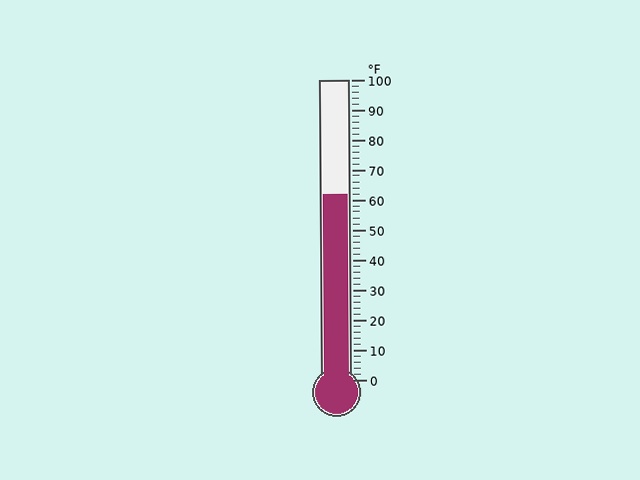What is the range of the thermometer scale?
The thermometer scale ranges from 0°F to 100°F.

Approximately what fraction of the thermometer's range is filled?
The thermometer is filled to approximately 60% of its range.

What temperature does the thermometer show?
The thermometer shows approximately 62°F.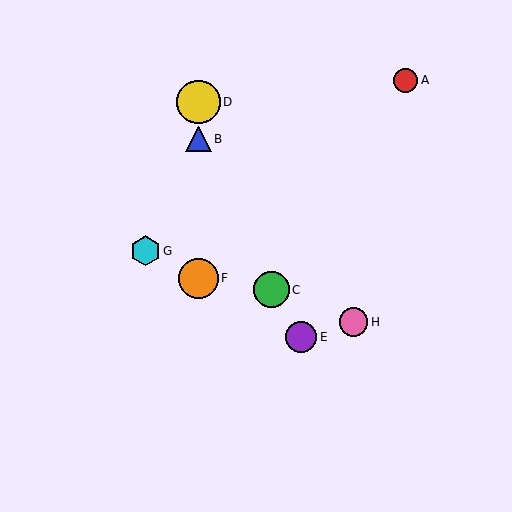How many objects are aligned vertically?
3 objects (B, D, F) are aligned vertically.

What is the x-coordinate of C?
Object C is at x≈271.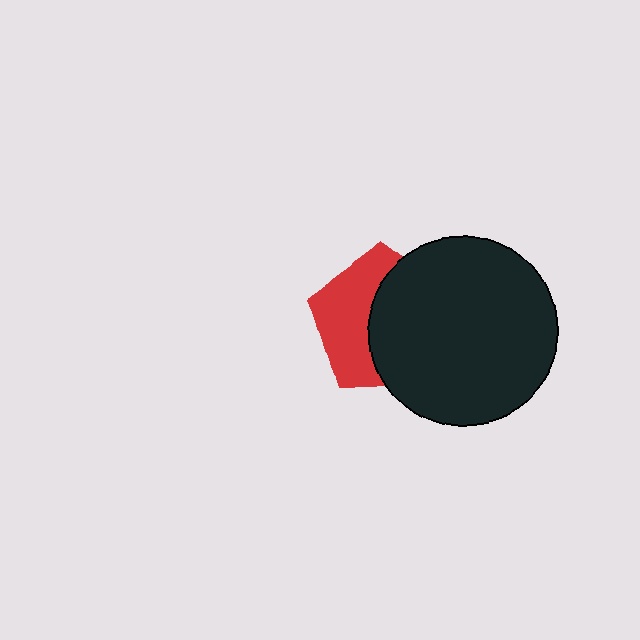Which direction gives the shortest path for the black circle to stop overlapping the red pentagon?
Moving right gives the shortest separation.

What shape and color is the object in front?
The object in front is a black circle.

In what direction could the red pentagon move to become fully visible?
The red pentagon could move left. That would shift it out from behind the black circle entirely.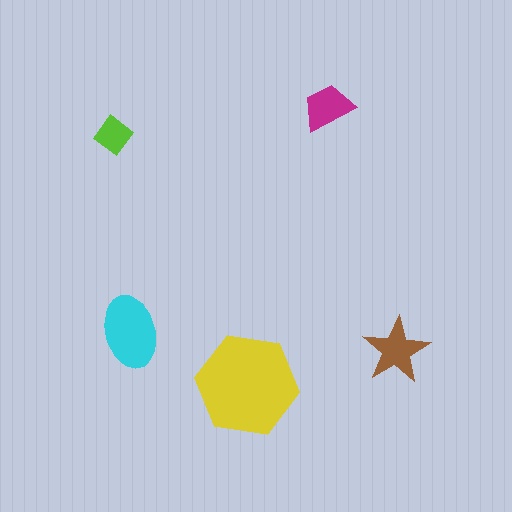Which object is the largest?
The yellow hexagon.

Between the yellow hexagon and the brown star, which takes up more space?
The yellow hexagon.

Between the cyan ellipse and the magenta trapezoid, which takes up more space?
The cyan ellipse.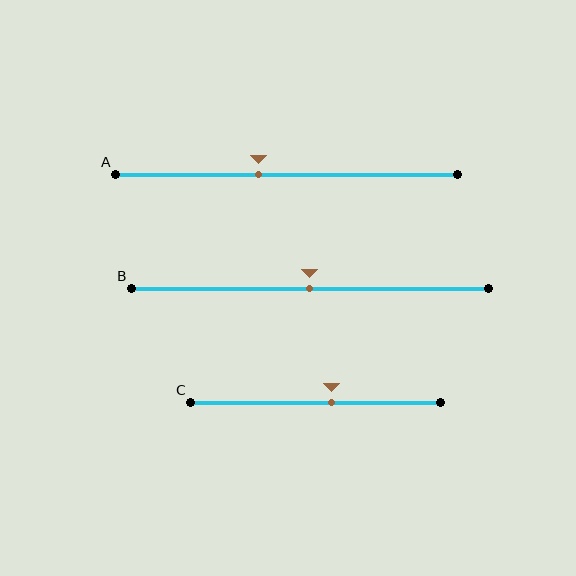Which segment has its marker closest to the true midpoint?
Segment B has its marker closest to the true midpoint.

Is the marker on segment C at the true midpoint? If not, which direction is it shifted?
No, the marker on segment C is shifted to the right by about 6% of the segment length.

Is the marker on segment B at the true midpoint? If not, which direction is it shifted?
Yes, the marker on segment B is at the true midpoint.